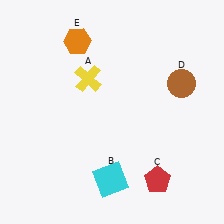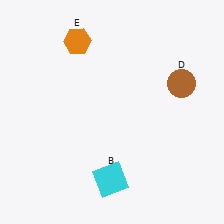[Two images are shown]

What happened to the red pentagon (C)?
The red pentagon (C) was removed in Image 2. It was in the bottom-right area of Image 1.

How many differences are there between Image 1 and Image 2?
There are 2 differences between the two images.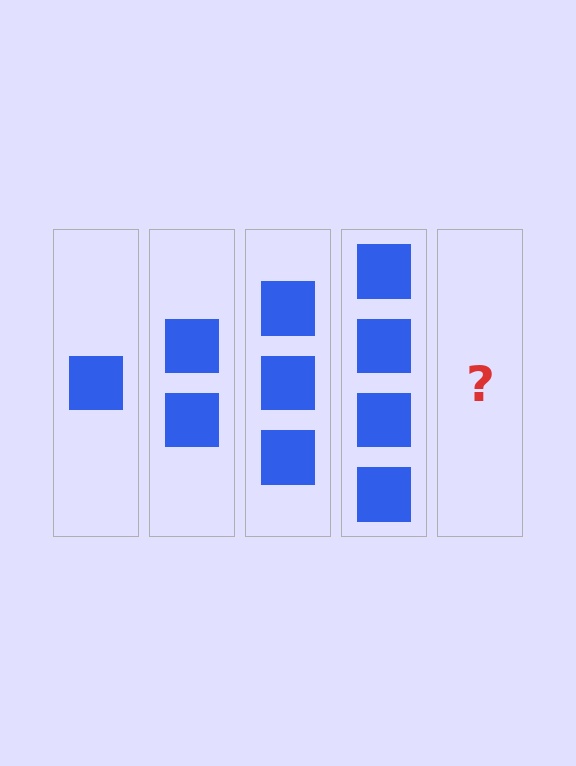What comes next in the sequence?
The next element should be 5 squares.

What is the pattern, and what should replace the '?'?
The pattern is that each step adds one more square. The '?' should be 5 squares.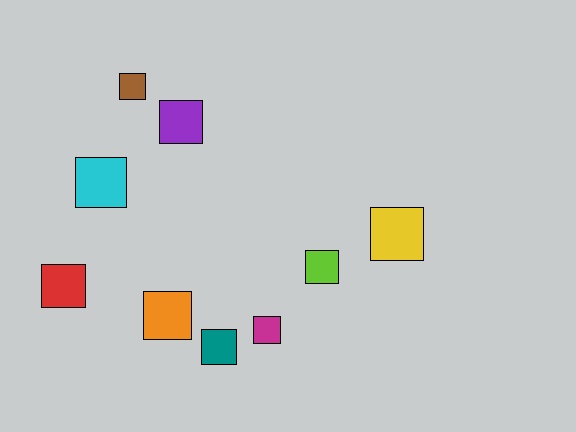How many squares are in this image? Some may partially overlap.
There are 9 squares.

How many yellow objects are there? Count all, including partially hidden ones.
There is 1 yellow object.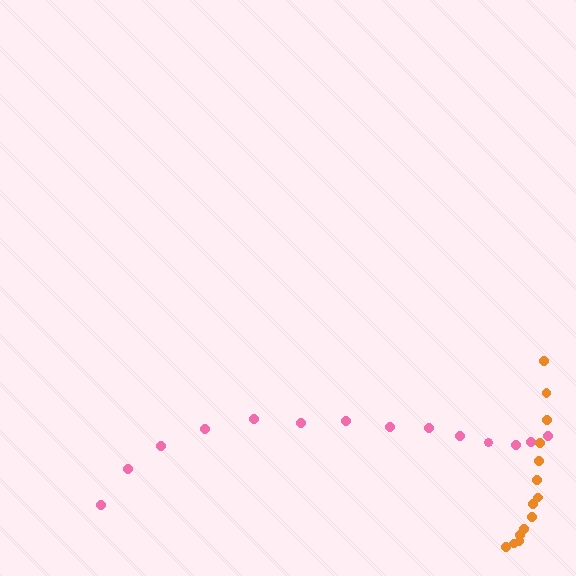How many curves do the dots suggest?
There are 2 distinct paths.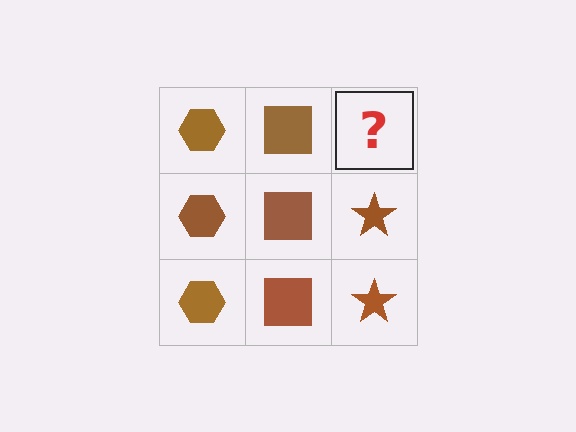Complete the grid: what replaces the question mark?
The question mark should be replaced with a brown star.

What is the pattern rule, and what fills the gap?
The rule is that each column has a consistent shape. The gap should be filled with a brown star.